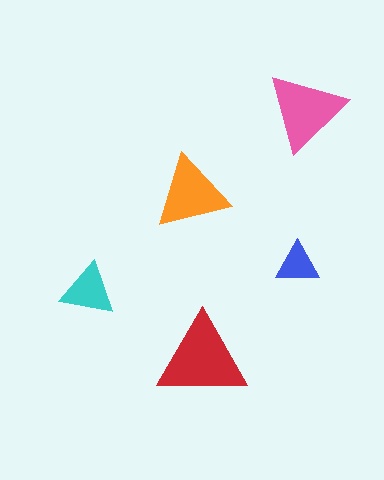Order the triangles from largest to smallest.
the red one, the pink one, the orange one, the cyan one, the blue one.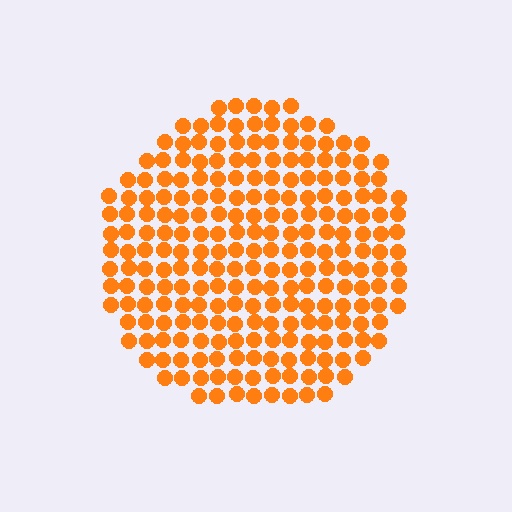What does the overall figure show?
The overall figure shows a circle.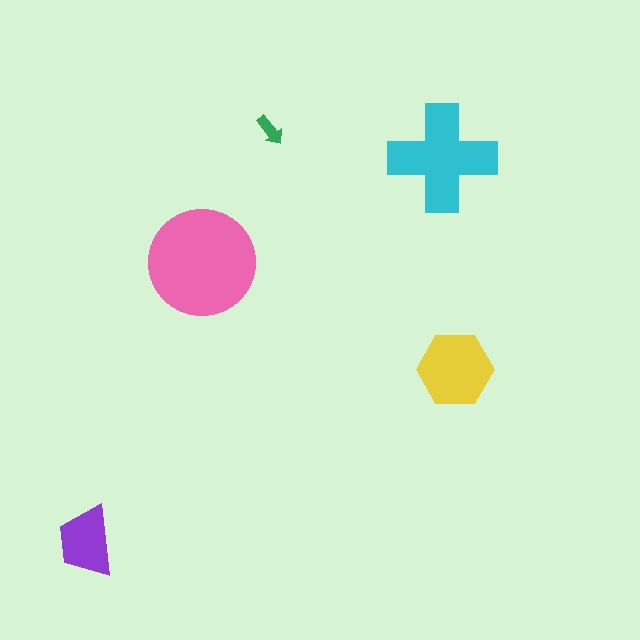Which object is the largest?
The pink circle.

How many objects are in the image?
There are 5 objects in the image.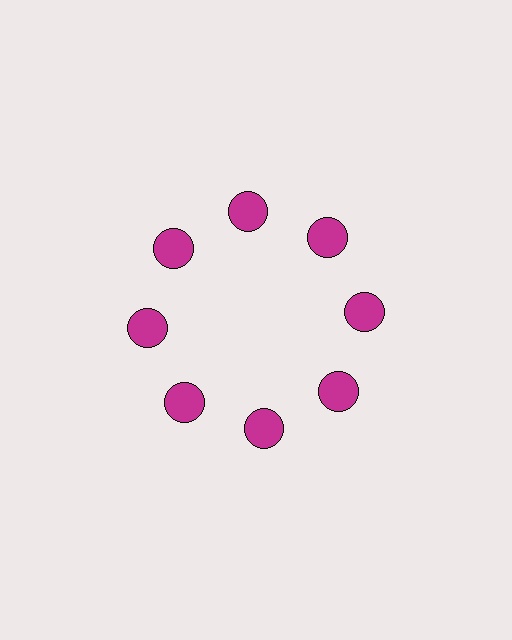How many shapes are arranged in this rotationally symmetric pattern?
There are 8 shapes, arranged in 8 groups of 1.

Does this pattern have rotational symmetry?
Yes, this pattern has 8-fold rotational symmetry. It looks the same after rotating 45 degrees around the center.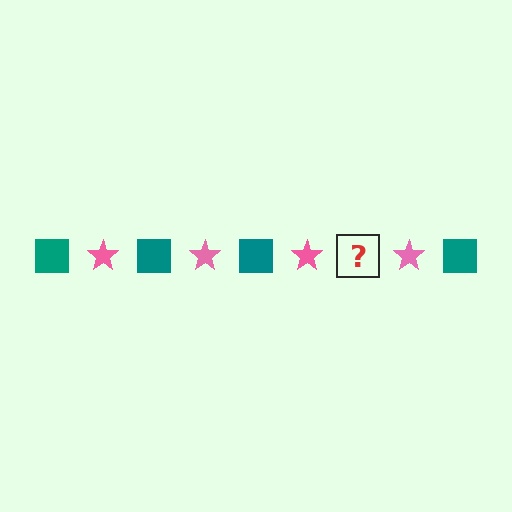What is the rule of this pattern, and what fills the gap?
The rule is that the pattern alternates between teal square and pink star. The gap should be filled with a teal square.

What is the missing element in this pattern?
The missing element is a teal square.